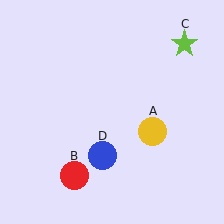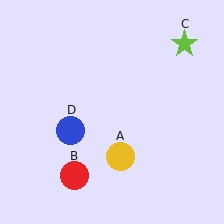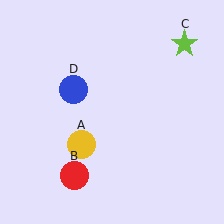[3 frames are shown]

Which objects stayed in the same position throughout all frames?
Red circle (object B) and lime star (object C) remained stationary.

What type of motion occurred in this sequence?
The yellow circle (object A), blue circle (object D) rotated clockwise around the center of the scene.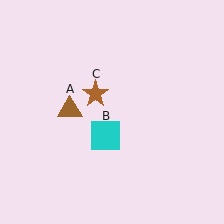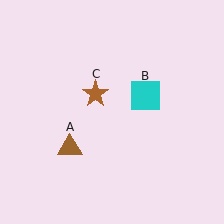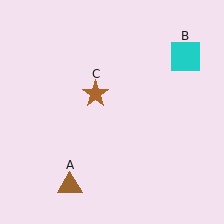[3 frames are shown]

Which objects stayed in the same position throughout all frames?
Brown star (object C) remained stationary.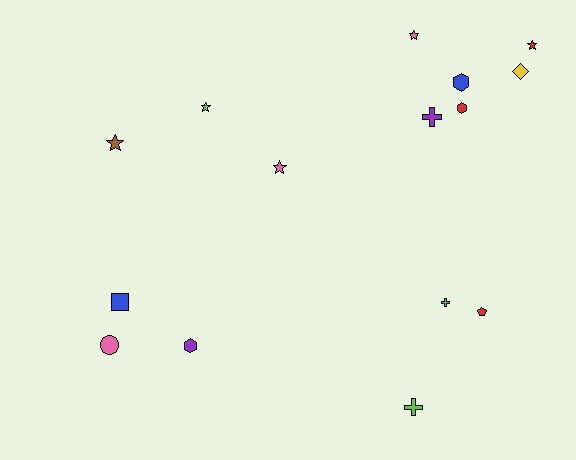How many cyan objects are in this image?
There is 1 cyan object.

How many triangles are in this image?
There are no triangles.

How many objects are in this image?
There are 15 objects.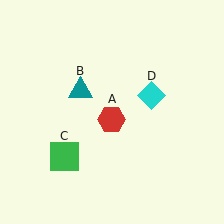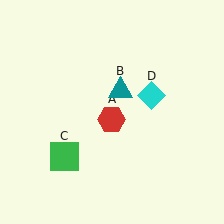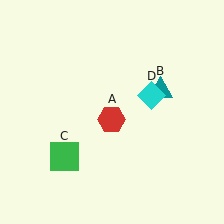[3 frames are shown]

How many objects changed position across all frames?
1 object changed position: teal triangle (object B).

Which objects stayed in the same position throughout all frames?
Red hexagon (object A) and green square (object C) and cyan diamond (object D) remained stationary.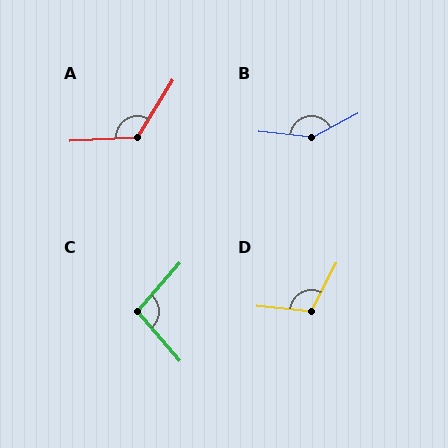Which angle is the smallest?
C, at approximately 98 degrees.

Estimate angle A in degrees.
Approximately 125 degrees.